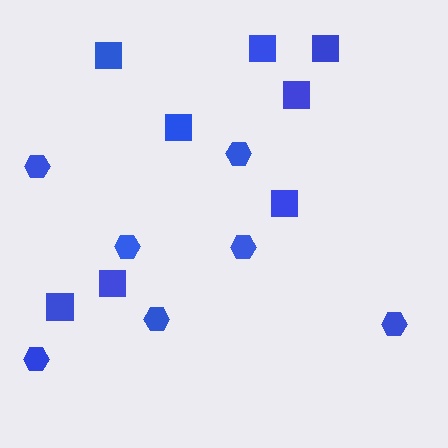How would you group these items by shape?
There are 2 groups: one group of hexagons (7) and one group of squares (8).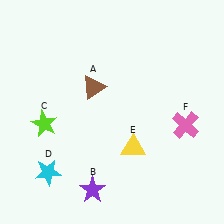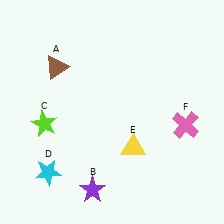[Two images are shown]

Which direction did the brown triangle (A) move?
The brown triangle (A) moved left.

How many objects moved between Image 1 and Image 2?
1 object moved between the two images.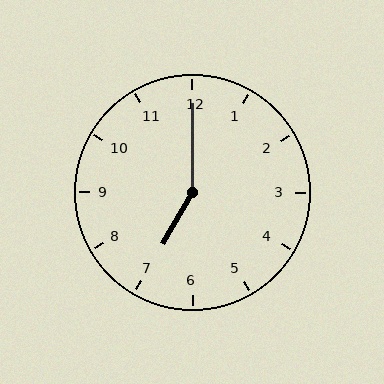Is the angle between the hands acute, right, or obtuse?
It is obtuse.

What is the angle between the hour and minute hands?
Approximately 150 degrees.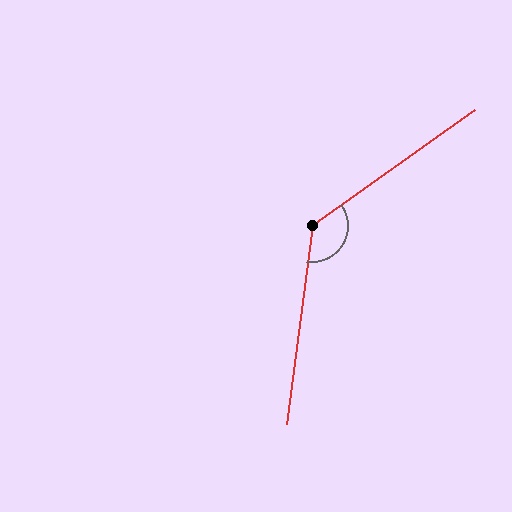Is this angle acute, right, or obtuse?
It is obtuse.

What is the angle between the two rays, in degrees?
Approximately 133 degrees.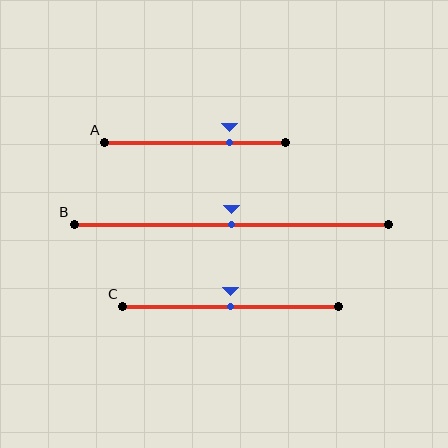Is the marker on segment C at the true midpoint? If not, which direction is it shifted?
Yes, the marker on segment C is at the true midpoint.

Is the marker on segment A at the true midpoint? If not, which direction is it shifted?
No, the marker on segment A is shifted to the right by about 19% of the segment length.